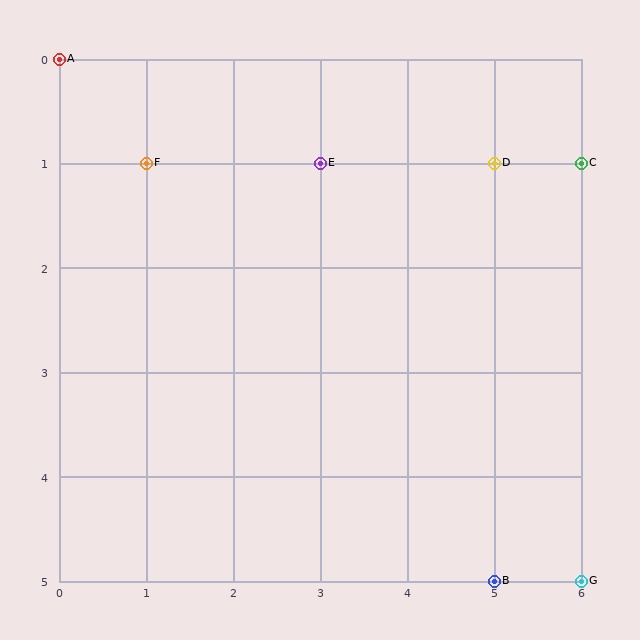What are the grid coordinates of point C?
Point C is at grid coordinates (6, 1).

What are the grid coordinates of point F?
Point F is at grid coordinates (1, 1).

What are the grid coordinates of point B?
Point B is at grid coordinates (5, 5).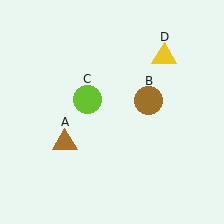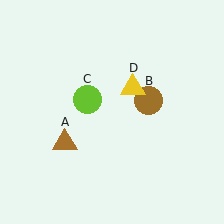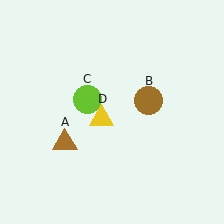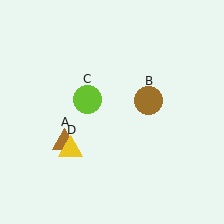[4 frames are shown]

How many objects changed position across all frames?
1 object changed position: yellow triangle (object D).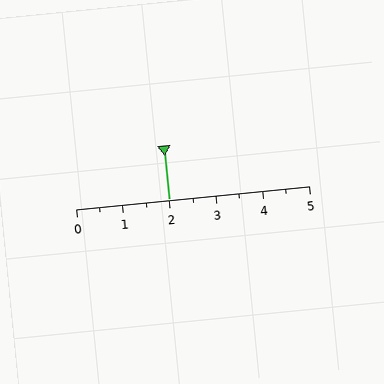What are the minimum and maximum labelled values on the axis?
The axis runs from 0 to 5.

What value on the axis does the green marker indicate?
The marker indicates approximately 2.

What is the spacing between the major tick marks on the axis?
The major ticks are spaced 1 apart.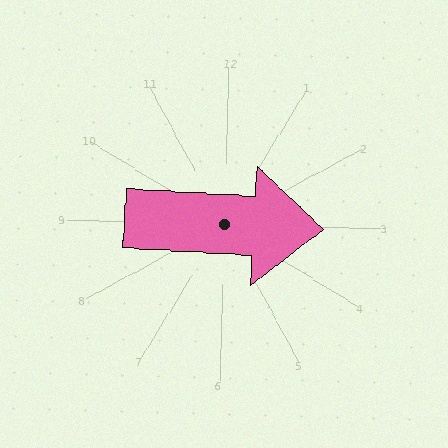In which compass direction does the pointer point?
East.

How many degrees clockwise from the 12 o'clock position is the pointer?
Approximately 92 degrees.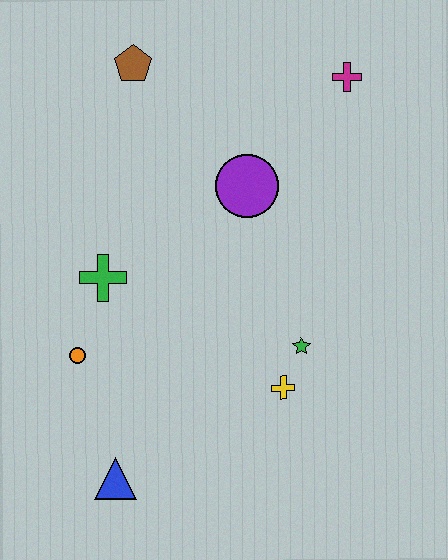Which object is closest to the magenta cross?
The purple circle is closest to the magenta cross.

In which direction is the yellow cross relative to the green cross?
The yellow cross is to the right of the green cross.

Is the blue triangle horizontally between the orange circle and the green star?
Yes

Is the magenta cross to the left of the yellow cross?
No